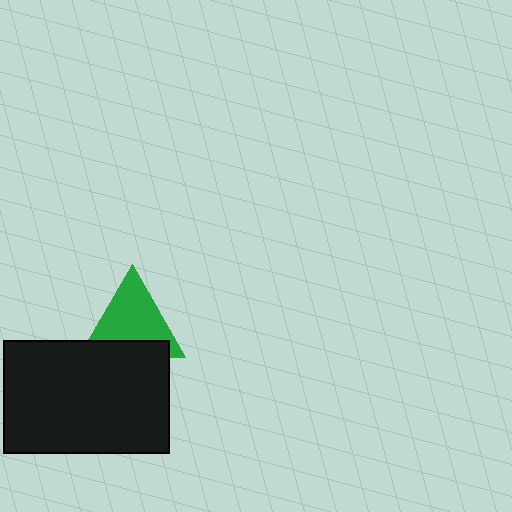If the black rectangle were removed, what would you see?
You would see the complete green triangle.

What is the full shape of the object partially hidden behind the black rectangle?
The partially hidden object is a green triangle.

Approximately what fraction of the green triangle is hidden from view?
Roughly 31% of the green triangle is hidden behind the black rectangle.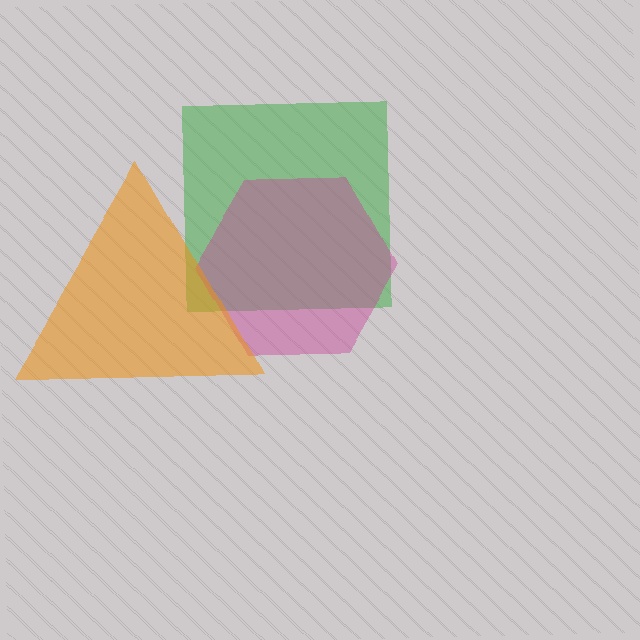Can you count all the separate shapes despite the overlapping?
Yes, there are 3 separate shapes.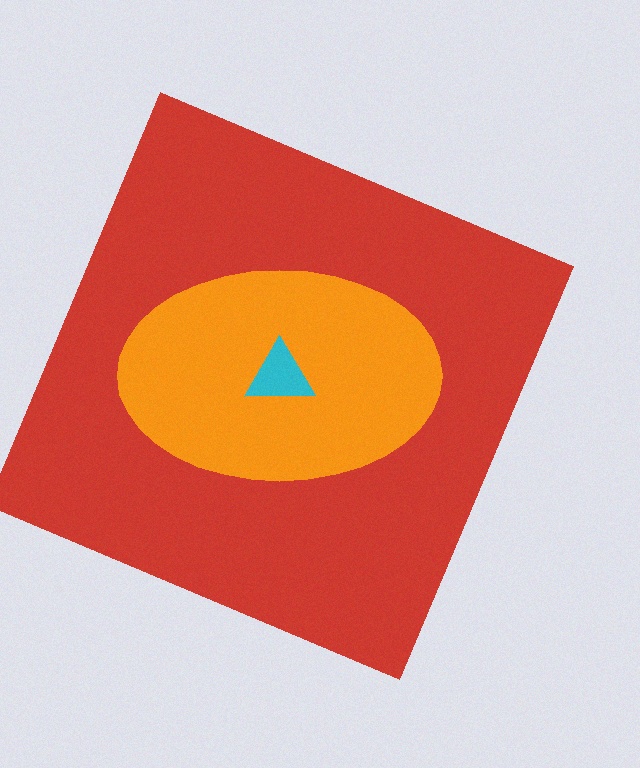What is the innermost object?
The cyan triangle.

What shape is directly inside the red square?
The orange ellipse.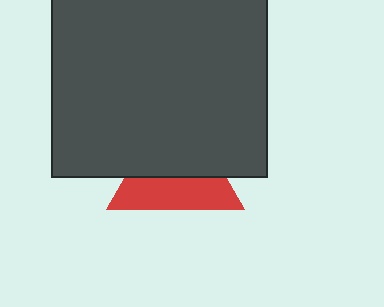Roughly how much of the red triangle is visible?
About half of it is visible (roughly 46%).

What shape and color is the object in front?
The object in front is a dark gray square.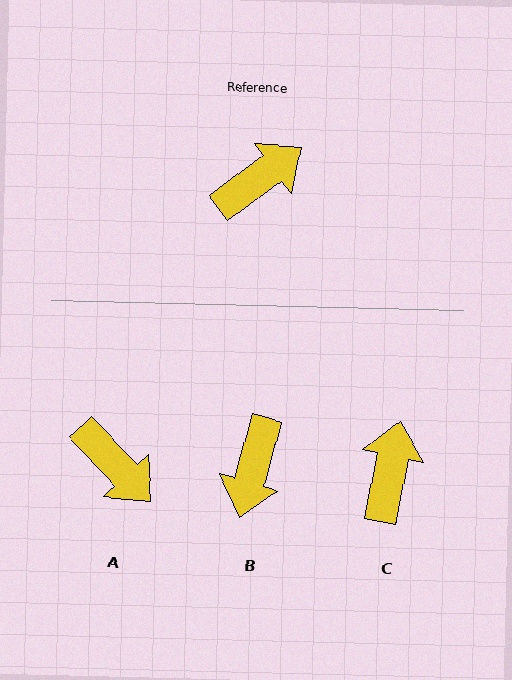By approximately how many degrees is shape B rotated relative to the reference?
Approximately 142 degrees clockwise.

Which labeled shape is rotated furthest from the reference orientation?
B, about 142 degrees away.